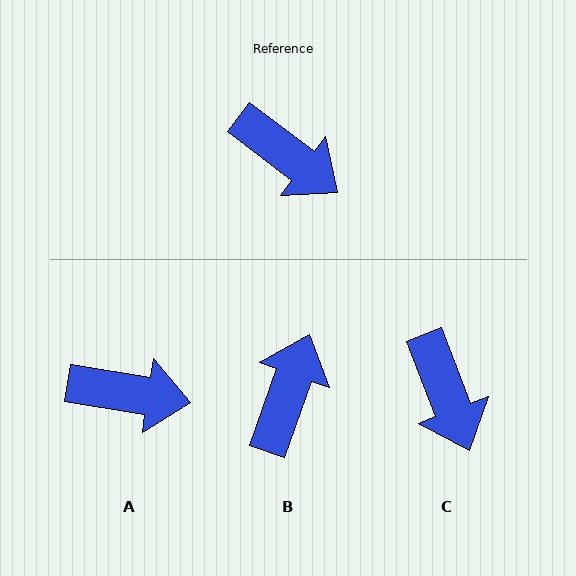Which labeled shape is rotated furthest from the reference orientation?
B, about 108 degrees away.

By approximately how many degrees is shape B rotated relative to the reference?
Approximately 108 degrees counter-clockwise.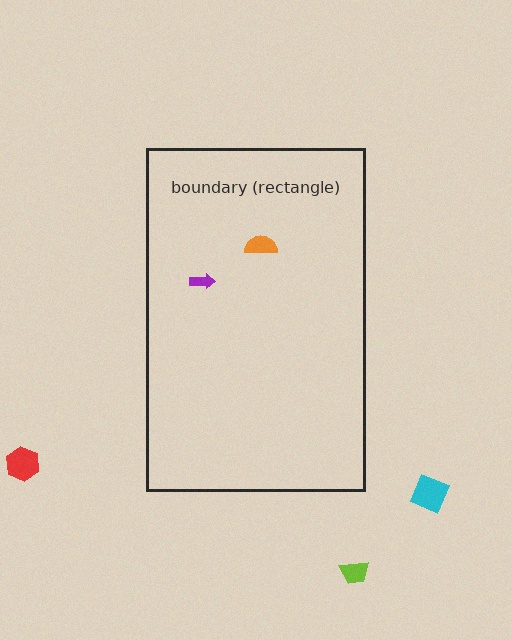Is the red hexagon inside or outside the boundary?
Outside.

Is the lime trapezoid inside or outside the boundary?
Outside.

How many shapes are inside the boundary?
2 inside, 3 outside.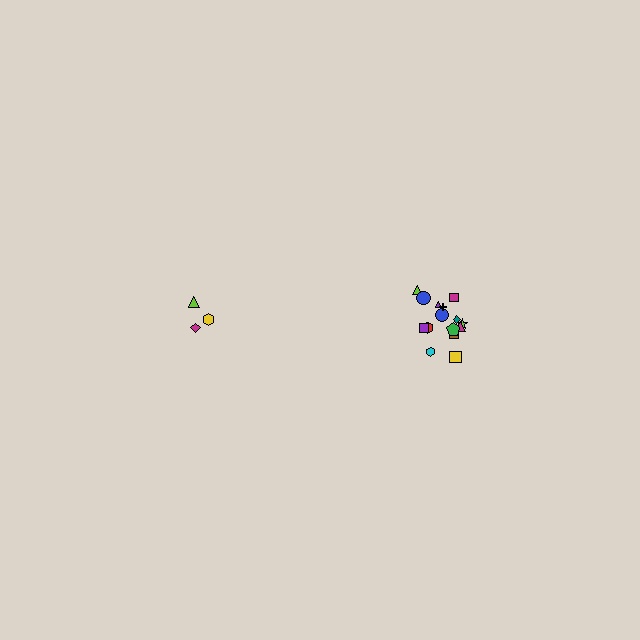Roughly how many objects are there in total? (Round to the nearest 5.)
Roughly 20 objects in total.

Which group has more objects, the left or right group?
The right group.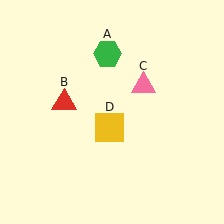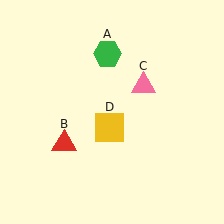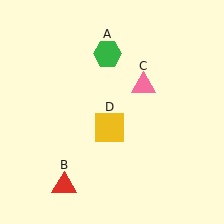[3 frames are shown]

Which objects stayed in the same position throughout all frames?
Green hexagon (object A) and pink triangle (object C) and yellow square (object D) remained stationary.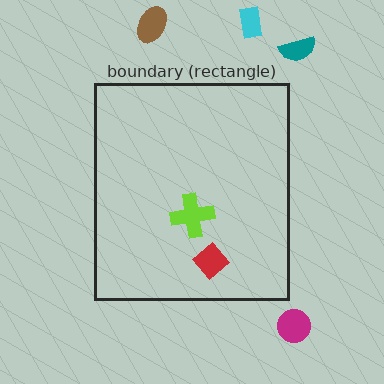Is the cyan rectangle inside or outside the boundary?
Outside.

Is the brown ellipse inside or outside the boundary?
Outside.